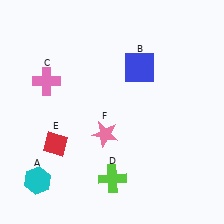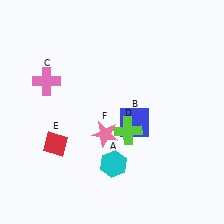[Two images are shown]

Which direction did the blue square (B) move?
The blue square (B) moved down.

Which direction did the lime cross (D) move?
The lime cross (D) moved up.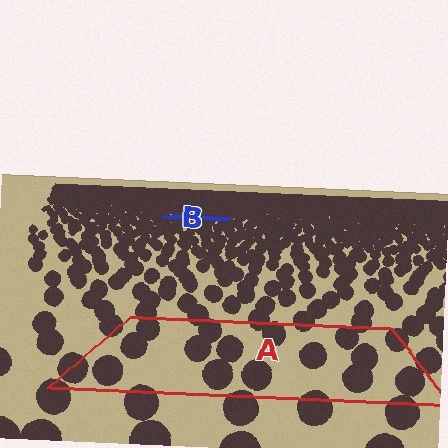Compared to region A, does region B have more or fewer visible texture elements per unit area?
Region B has more texture elements per unit area — they are packed more densely because it is farther away.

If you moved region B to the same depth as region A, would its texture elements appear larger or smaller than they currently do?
They would appear larger. At a closer depth, the same texture elements are projected at a bigger on-screen size.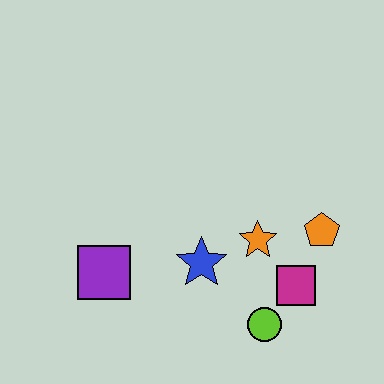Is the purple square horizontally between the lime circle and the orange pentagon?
No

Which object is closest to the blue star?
The orange star is closest to the blue star.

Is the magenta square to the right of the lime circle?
Yes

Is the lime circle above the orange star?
No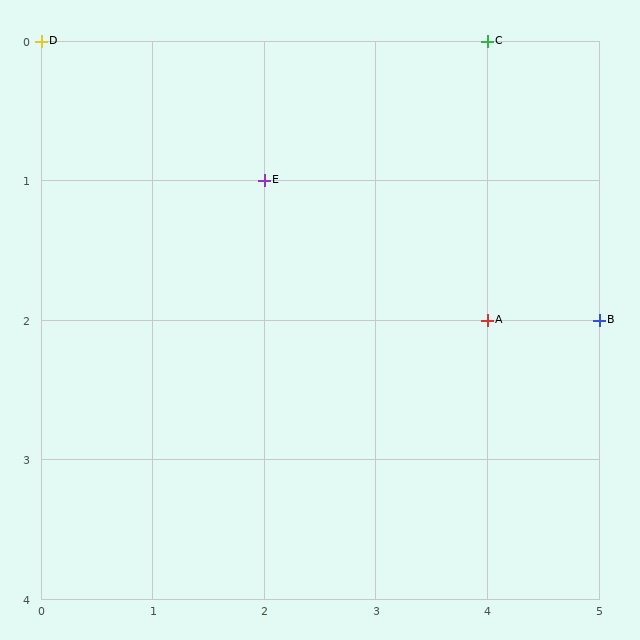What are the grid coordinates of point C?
Point C is at grid coordinates (4, 0).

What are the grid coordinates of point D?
Point D is at grid coordinates (0, 0).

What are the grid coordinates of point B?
Point B is at grid coordinates (5, 2).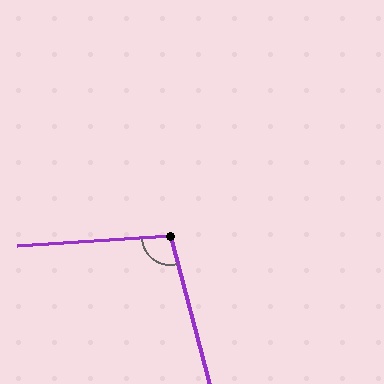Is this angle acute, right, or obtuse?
It is obtuse.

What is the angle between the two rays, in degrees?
Approximately 101 degrees.